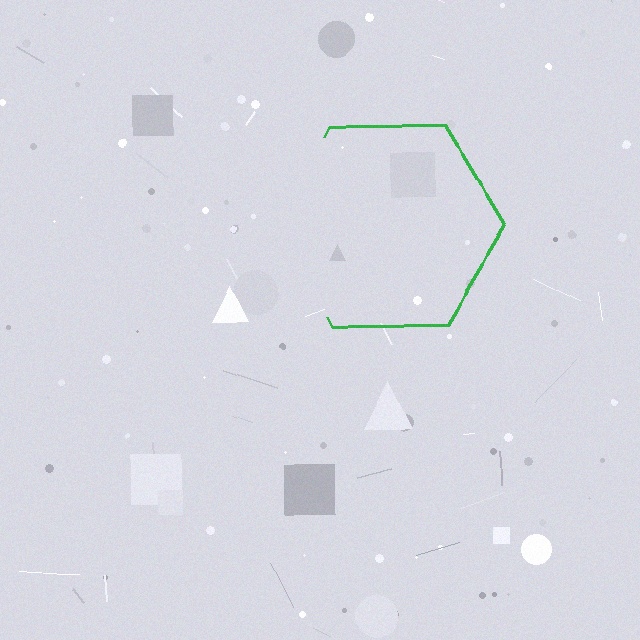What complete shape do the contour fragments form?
The contour fragments form a hexagon.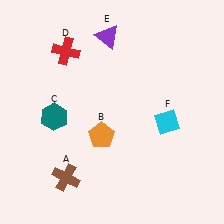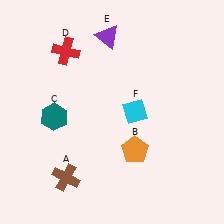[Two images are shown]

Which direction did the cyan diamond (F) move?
The cyan diamond (F) moved left.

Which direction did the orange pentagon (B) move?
The orange pentagon (B) moved right.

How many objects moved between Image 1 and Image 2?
2 objects moved between the two images.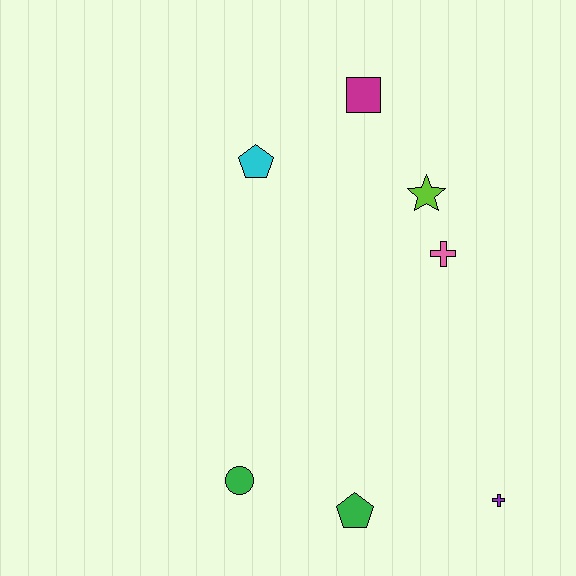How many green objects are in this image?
There are 2 green objects.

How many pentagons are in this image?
There are 2 pentagons.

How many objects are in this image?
There are 7 objects.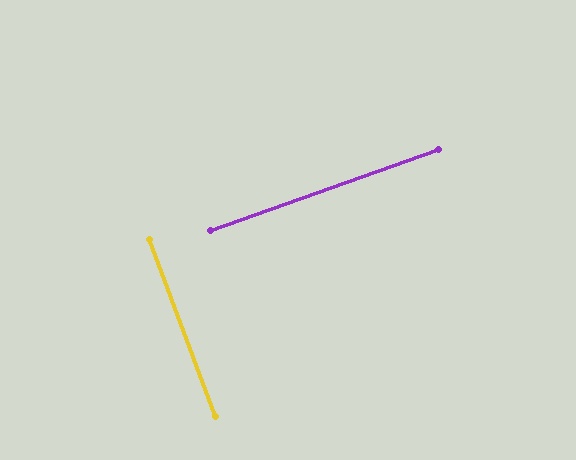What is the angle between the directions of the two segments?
Approximately 89 degrees.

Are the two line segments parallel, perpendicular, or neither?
Perpendicular — they meet at approximately 89°.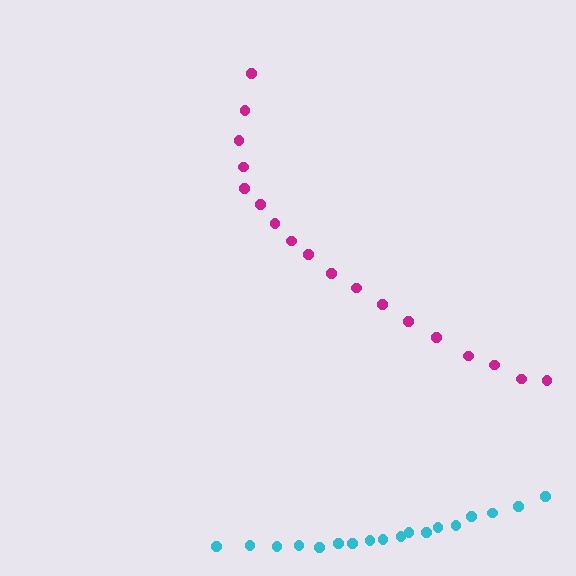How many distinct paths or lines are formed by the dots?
There are 2 distinct paths.